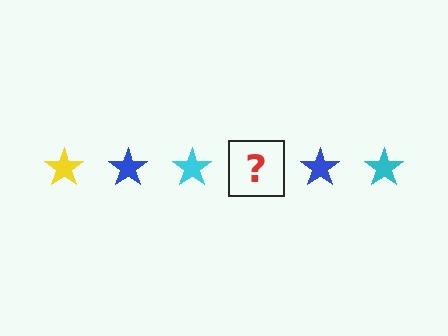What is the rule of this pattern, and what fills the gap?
The rule is that the pattern cycles through yellow, blue, cyan stars. The gap should be filled with a yellow star.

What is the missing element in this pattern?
The missing element is a yellow star.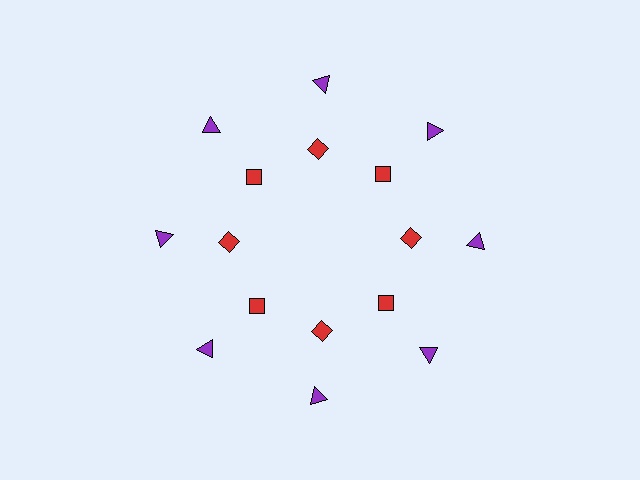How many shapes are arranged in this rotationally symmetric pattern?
There are 16 shapes, arranged in 8 groups of 2.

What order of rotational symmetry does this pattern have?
This pattern has 8-fold rotational symmetry.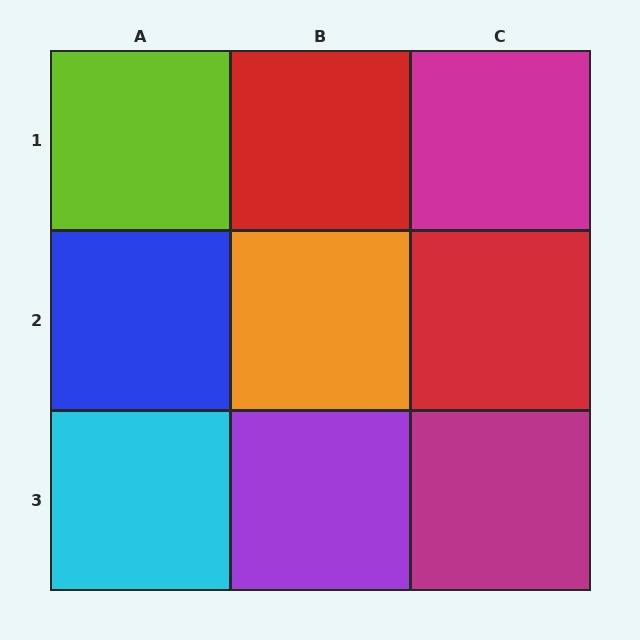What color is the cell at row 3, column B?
Purple.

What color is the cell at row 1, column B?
Red.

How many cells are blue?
1 cell is blue.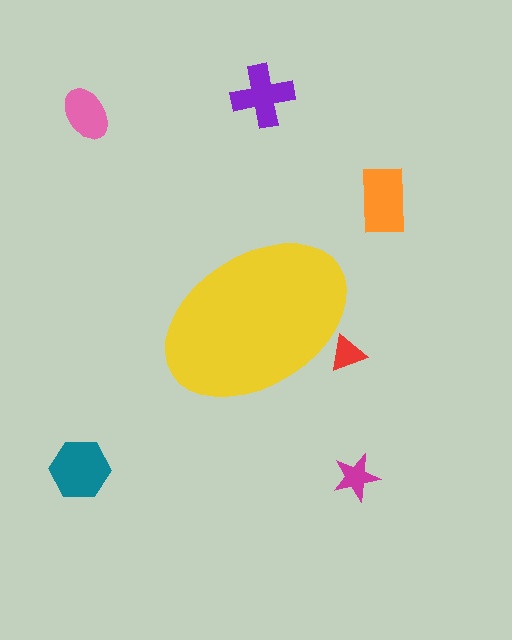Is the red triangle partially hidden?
Yes, the red triangle is partially hidden behind the yellow ellipse.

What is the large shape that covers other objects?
A yellow ellipse.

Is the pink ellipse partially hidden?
No, the pink ellipse is fully visible.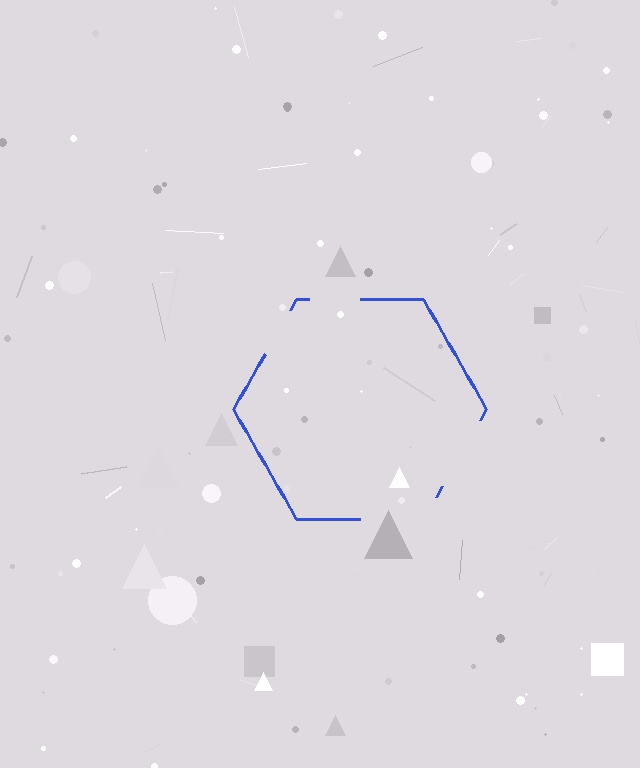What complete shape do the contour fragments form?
The contour fragments form a hexagon.